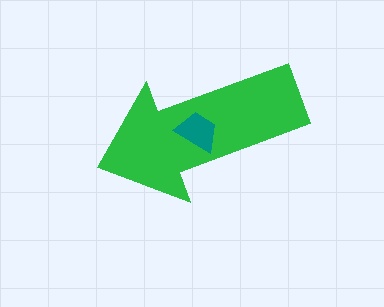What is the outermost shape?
The green arrow.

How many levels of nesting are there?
2.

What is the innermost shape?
The teal trapezoid.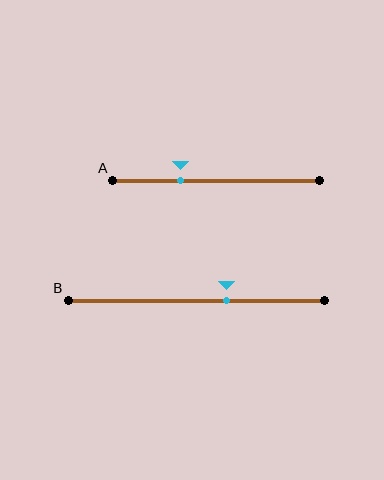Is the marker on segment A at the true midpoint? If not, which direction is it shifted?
No, the marker on segment A is shifted to the left by about 17% of the segment length.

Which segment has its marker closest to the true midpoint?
Segment B has its marker closest to the true midpoint.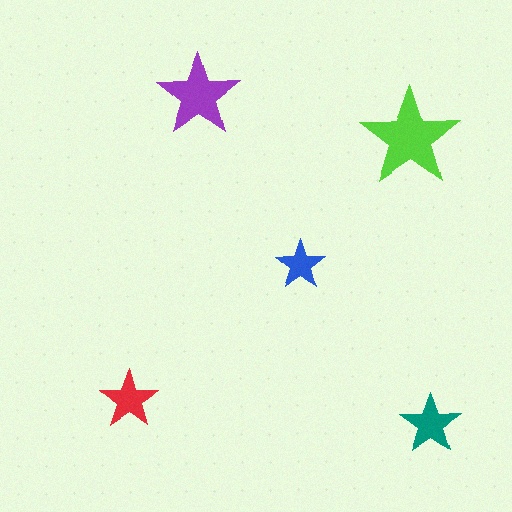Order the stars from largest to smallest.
the lime one, the purple one, the teal one, the red one, the blue one.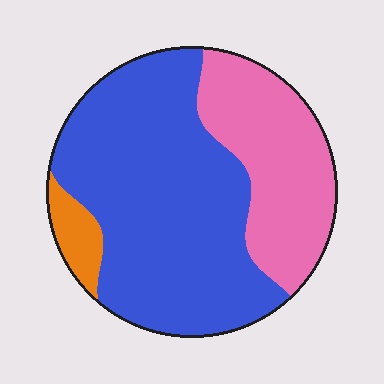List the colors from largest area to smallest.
From largest to smallest: blue, pink, orange.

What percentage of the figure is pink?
Pink covers 31% of the figure.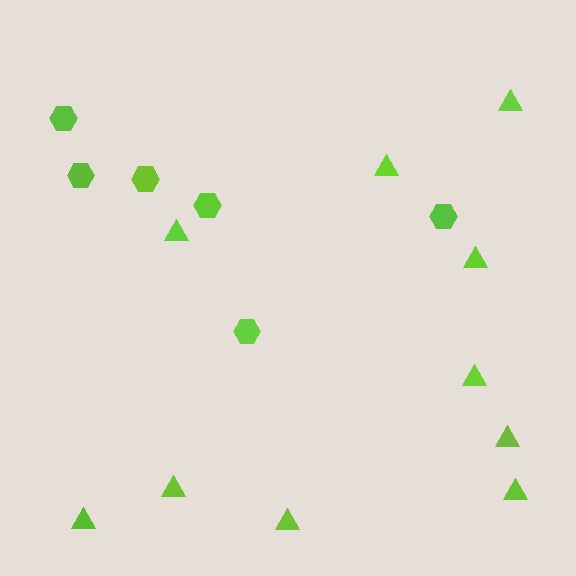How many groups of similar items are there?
There are 2 groups: one group of triangles (10) and one group of hexagons (6).